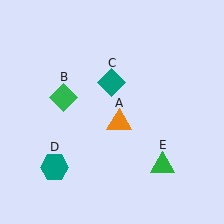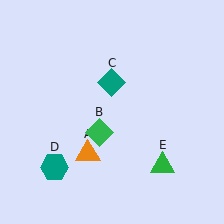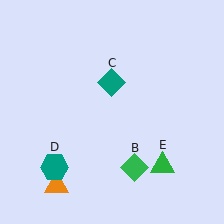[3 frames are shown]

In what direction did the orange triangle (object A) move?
The orange triangle (object A) moved down and to the left.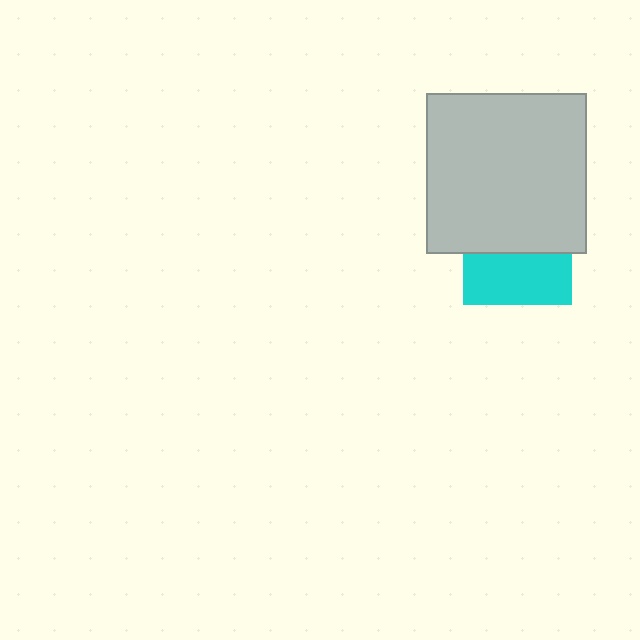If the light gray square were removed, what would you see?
You would see the complete cyan square.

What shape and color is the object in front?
The object in front is a light gray square.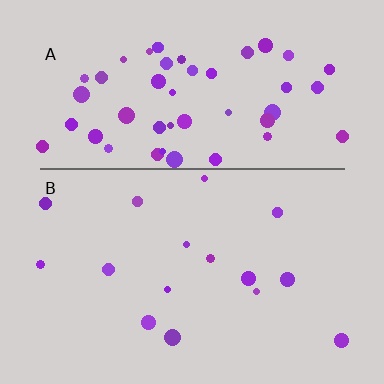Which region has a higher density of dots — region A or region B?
A (the top).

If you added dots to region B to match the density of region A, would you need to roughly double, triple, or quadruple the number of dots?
Approximately triple.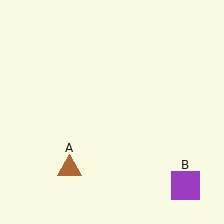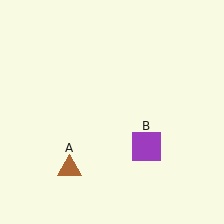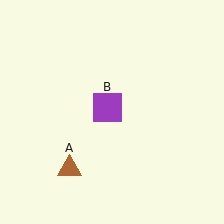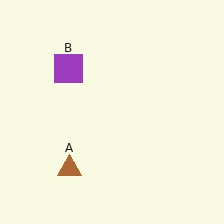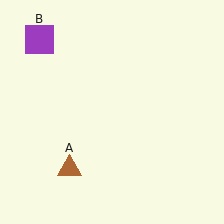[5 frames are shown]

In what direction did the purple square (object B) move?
The purple square (object B) moved up and to the left.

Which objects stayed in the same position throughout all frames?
Brown triangle (object A) remained stationary.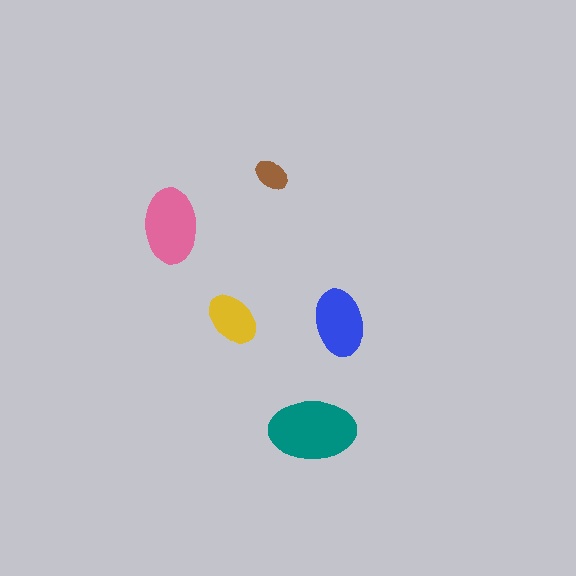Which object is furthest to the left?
The pink ellipse is leftmost.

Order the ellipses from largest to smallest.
the teal one, the pink one, the blue one, the yellow one, the brown one.